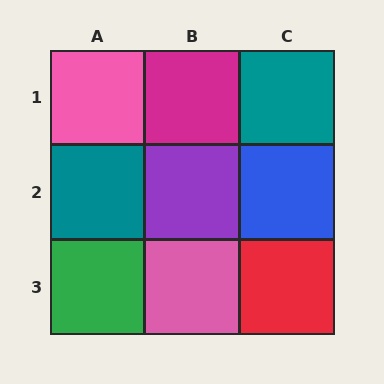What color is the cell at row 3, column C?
Red.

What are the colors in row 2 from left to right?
Teal, purple, blue.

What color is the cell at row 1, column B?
Magenta.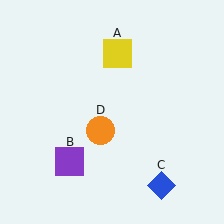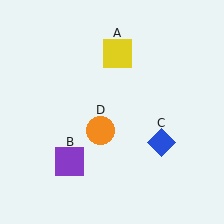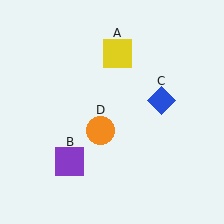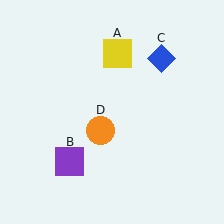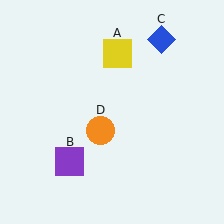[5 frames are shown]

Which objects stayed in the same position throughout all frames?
Yellow square (object A) and purple square (object B) and orange circle (object D) remained stationary.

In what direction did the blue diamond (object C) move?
The blue diamond (object C) moved up.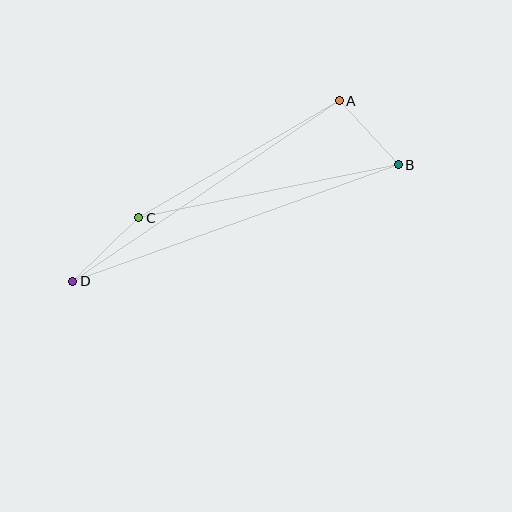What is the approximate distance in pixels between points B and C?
The distance between B and C is approximately 265 pixels.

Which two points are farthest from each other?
Points B and D are farthest from each other.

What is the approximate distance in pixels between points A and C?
The distance between A and C is approximately 232 pixels.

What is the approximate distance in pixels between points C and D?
The distance between C and D is approximately 92 pixels.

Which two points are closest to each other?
Points A and B are closest to each other.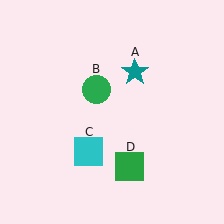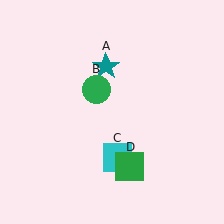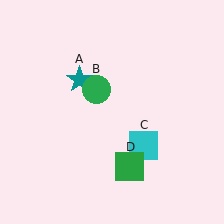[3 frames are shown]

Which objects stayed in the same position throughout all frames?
Green circle (object B) and green square (object D) remained stationary.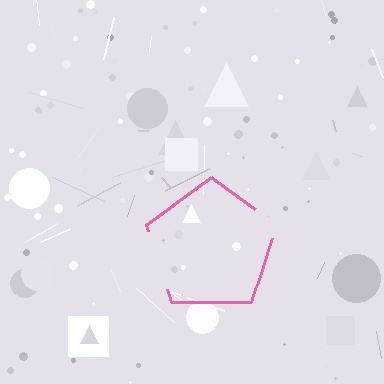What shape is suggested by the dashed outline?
The dashed outline suggests a pentagon.